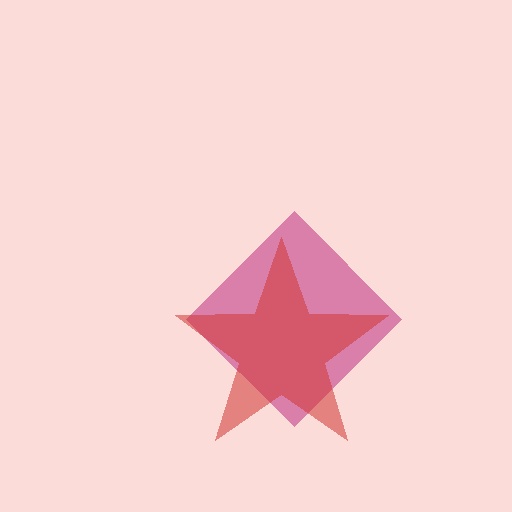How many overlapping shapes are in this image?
There are 2 overlapping shapes in the image.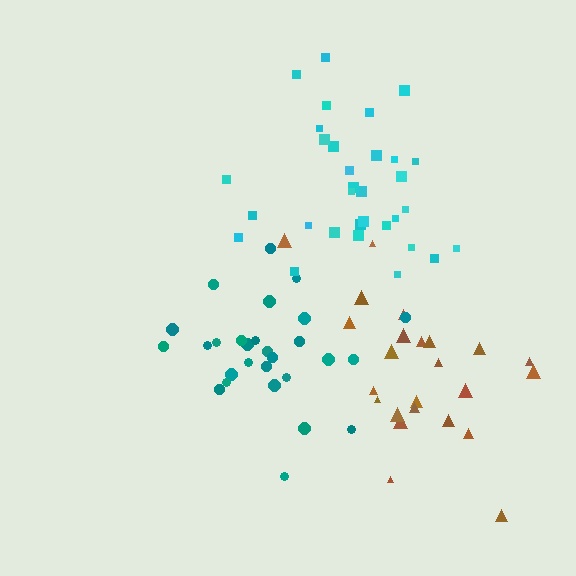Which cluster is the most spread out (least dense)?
Brown.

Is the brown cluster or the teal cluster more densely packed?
Teal.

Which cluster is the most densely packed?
Teal.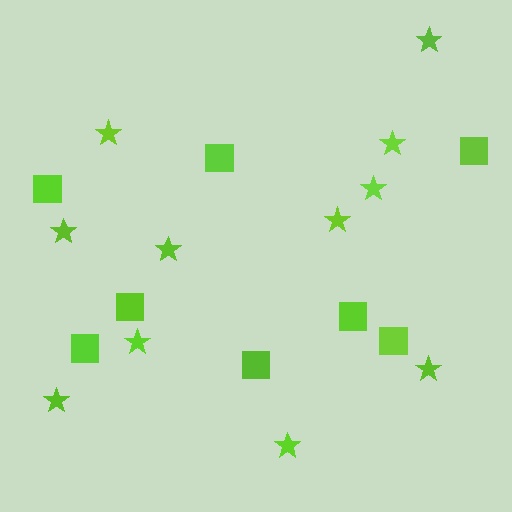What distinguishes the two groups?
There are 2 groups: one group of stars (11) and one group of squares (8).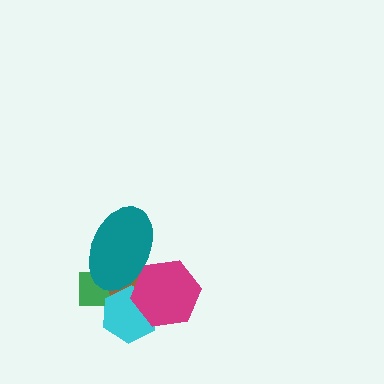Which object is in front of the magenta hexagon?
The teal ellipse is in front of the magenta hexagon.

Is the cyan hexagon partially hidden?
Yes, it is partially covered by another shape.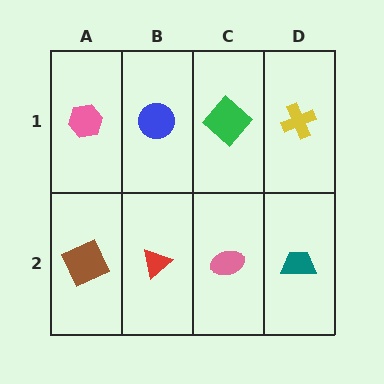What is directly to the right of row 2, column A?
A red triangle.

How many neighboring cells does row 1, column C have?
3.